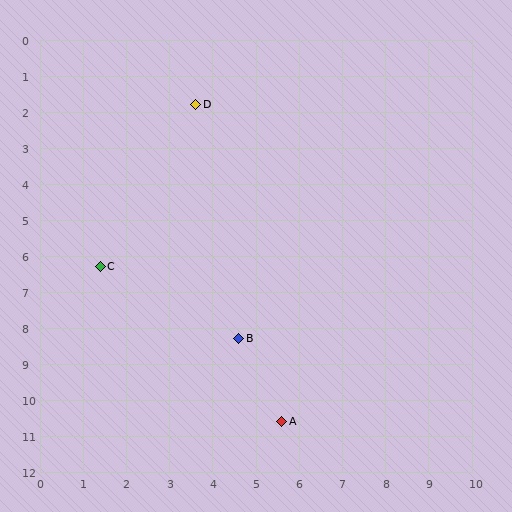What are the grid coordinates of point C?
Point C is at approximately (1.4, 6.3).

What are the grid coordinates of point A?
Point A is at approximately (5.6, 10.6).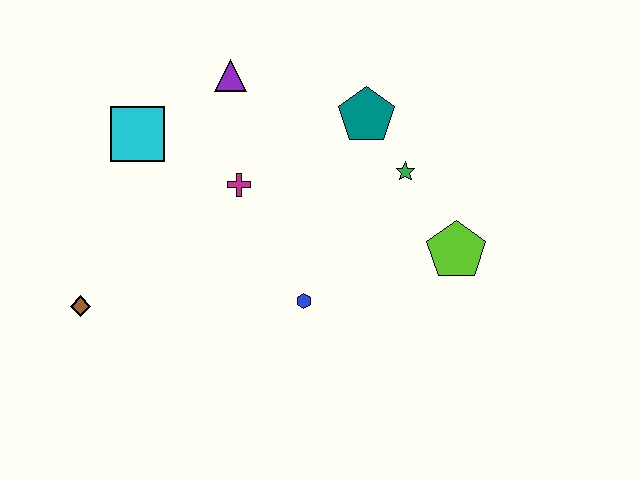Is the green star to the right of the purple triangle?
Yes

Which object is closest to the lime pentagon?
The green star is closest to the lime pentagon.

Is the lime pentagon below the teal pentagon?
Yes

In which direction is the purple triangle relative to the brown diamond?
The purple triangle is above the brown diamond.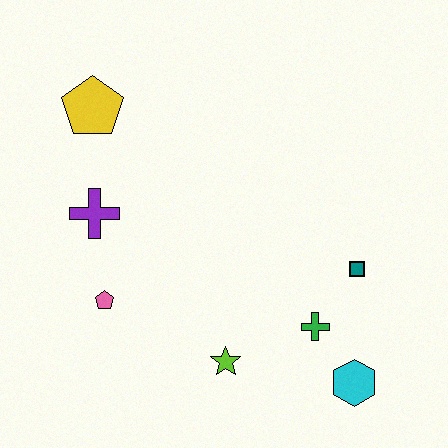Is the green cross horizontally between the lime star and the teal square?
Yes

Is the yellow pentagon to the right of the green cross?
No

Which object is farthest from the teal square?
The yellow pentagon is farthest from the teal square.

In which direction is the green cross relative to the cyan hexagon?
The green cross is above the cyan hexagon.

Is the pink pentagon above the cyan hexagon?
Yes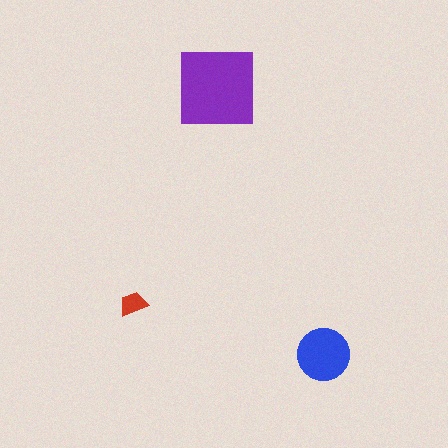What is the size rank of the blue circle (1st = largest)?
2nd.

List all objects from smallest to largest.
The red trapezoid, the blue circle, the purple square.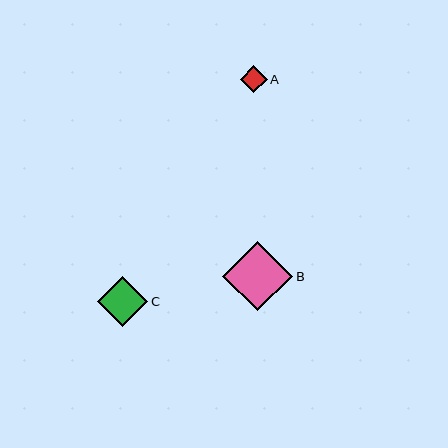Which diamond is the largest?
Diamond B is the largest with a size of approximately 70 pixels.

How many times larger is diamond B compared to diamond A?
Diamond B is approximately 2.6 times the size of diamond A.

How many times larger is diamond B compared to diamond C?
Diamond B is approximately 1.4 times the size of diamond C.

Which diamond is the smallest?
Diamond A is the smallest with a size of approximately 27 pixels.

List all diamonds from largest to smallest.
From largest to smallest: B, C, A.